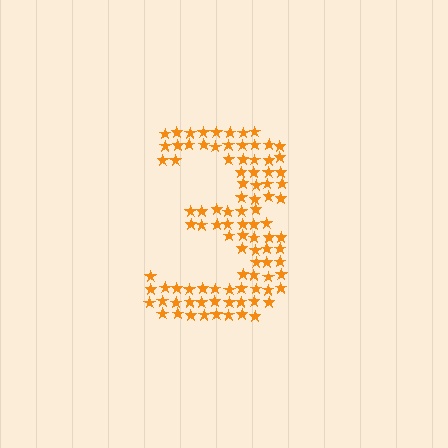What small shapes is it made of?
It is made of small stars.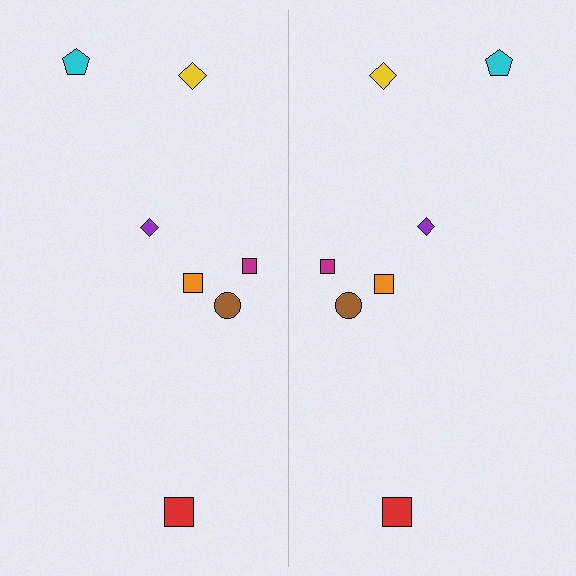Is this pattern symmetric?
Yes, this pattern has bilateral (reflection) symmetry.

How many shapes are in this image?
There are 14 shapes in this image.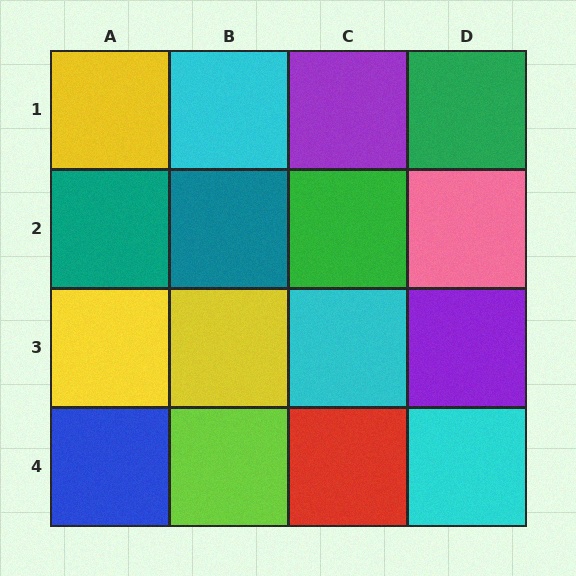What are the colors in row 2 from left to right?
Teal, teal, green, pink.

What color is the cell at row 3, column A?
Yellow.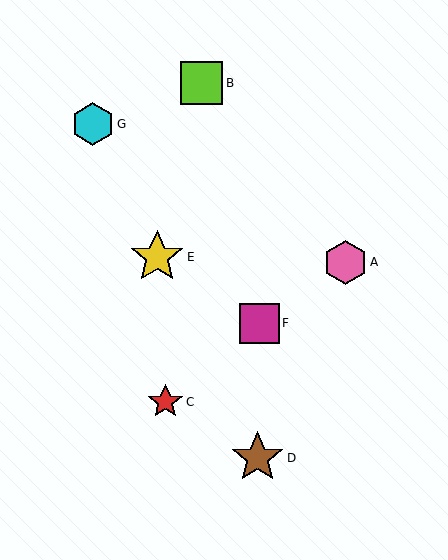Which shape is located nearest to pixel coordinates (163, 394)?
The red star (labeled C) at (165, 402) is nearest to that location.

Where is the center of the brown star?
The center of the brown star is at (257, 458).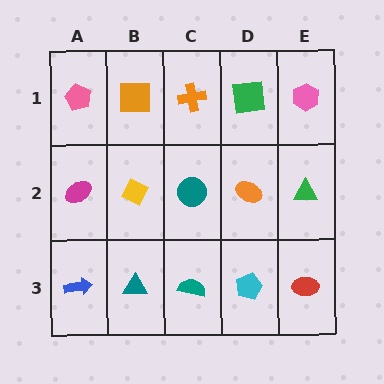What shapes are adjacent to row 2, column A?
A pink pentagon (row 1, column A), a blue arrow (row 3, column A), a yellow diamond (row 2, column B).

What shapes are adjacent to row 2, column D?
A green square (row 1, column D), a cyan pentagon (row 3, column D), a teal circle (row 2, column C), a green triangle (row 2, column E).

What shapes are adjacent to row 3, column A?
A magenta ellipse (row 2, column A), a teal triangle (row 3, column B).